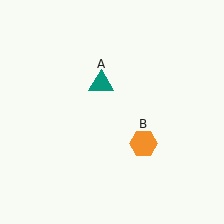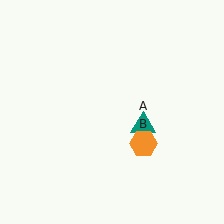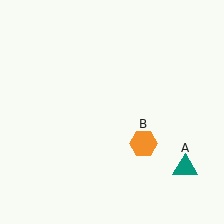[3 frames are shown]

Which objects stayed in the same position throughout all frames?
Orange hexagon (object B) remained stationary.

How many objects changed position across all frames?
1 object changed position: teal triangle (object A).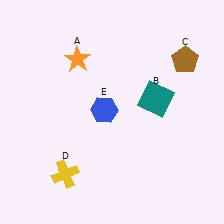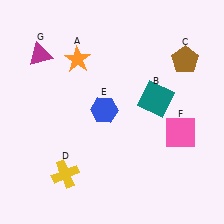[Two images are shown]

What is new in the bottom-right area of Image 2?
A pink square (F) was added in the bottom-right area of Image 2.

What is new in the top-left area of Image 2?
A magenta triangle (G) was added in the top-left area of Image 2.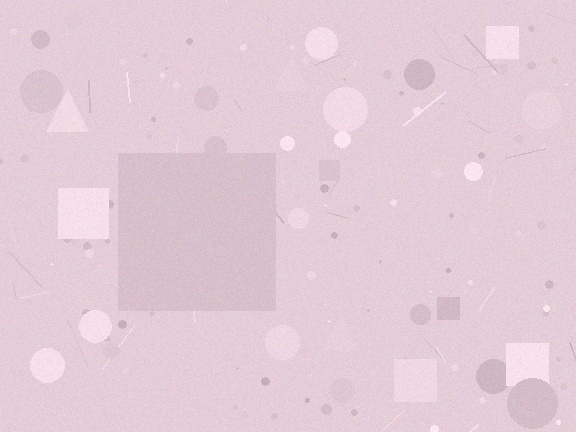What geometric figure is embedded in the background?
A square is embedded in the background.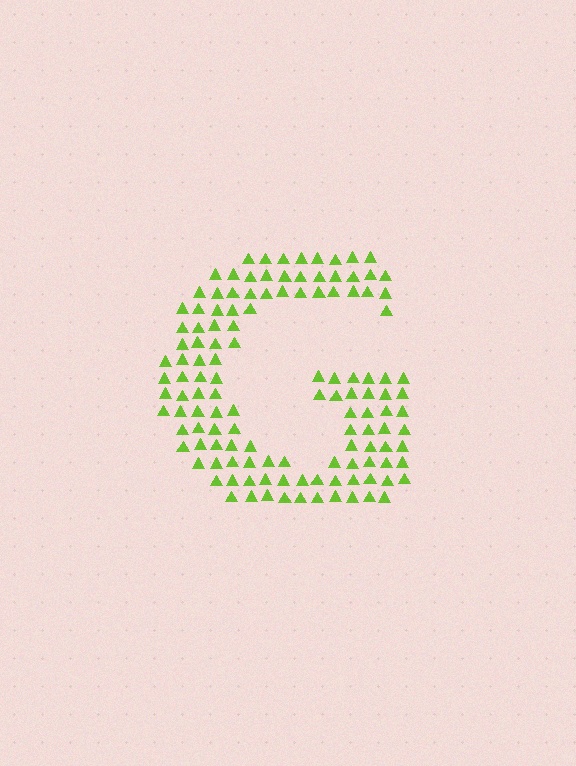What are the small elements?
The small elements are triangles.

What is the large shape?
The large shape is the letter G.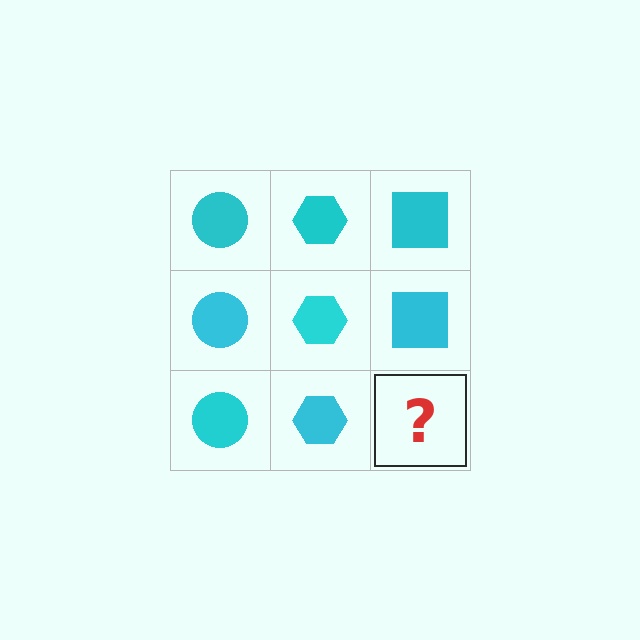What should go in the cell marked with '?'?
The missing cell should contain a cyan square.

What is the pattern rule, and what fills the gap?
The rule is that each column has a consistent shape. The gap should be filled with a cyan square.